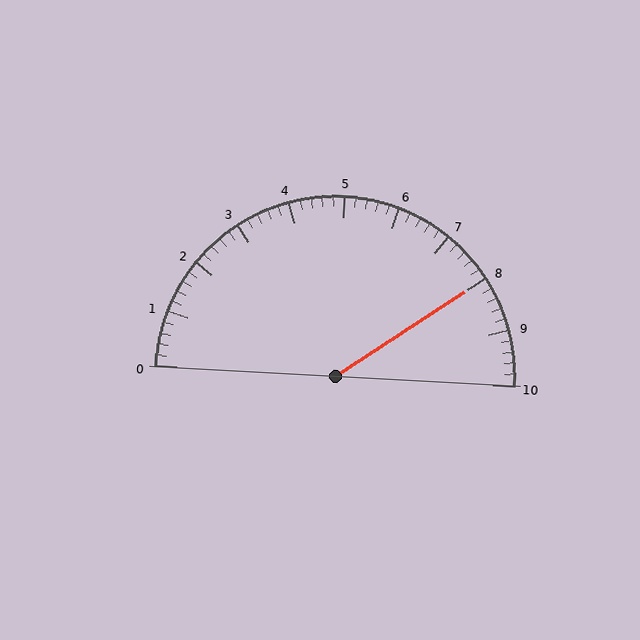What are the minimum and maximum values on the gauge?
The gauge ranges from 0 to 10.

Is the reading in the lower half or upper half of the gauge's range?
The reading is in the upper half of the range (0 to 10).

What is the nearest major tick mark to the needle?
The nearest major tick mark is 8.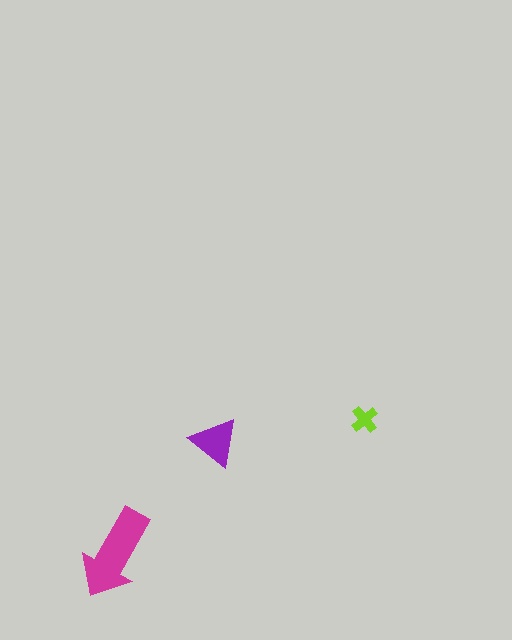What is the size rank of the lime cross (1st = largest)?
3rd.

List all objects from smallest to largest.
The lime cross, the purple triangle, the magenta arrow.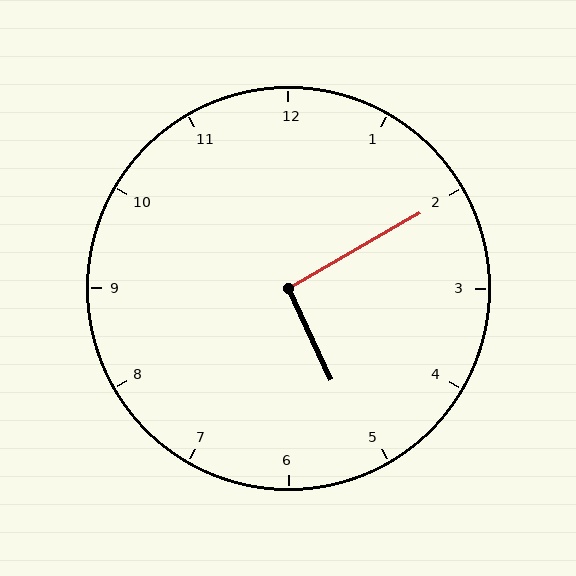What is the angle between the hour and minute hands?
Approximately 95 degrees.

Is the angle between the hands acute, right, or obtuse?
It is right.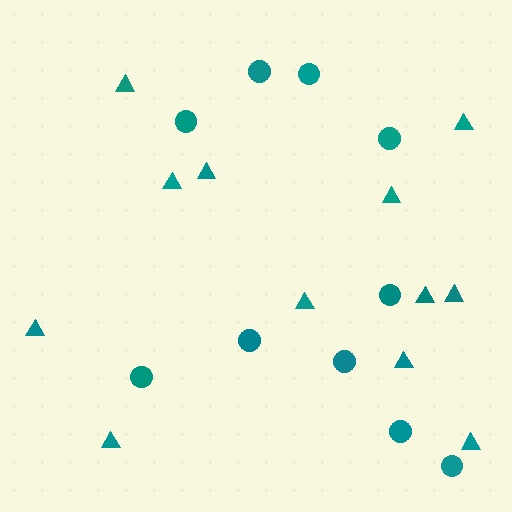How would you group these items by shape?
There are 2 groups: one group of triangles (12) and one group of circles (10).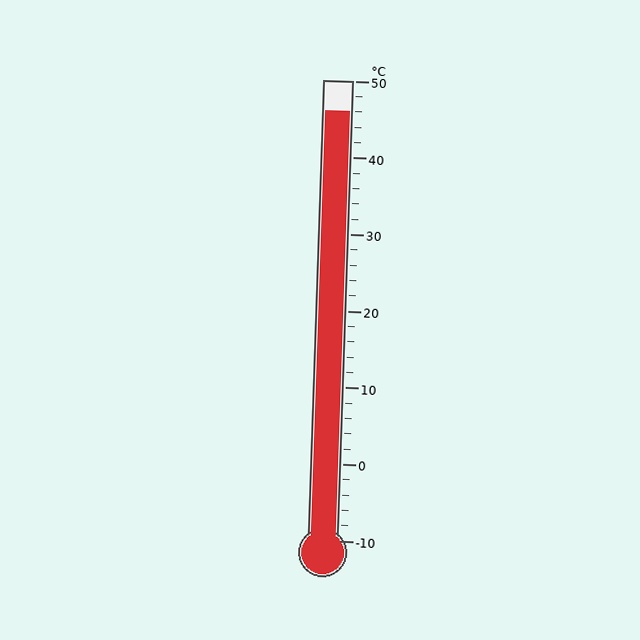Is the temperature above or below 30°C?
The temperature is above 30°C.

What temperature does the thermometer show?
The thermometer shows approximately 46°C.